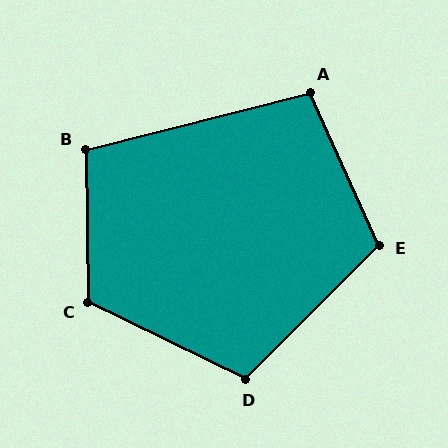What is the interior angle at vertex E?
Approximately 111 degrees (obtuse).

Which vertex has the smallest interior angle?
A, at approximately 100 degrees.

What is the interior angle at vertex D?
Approximately 109 degrees (obtuse).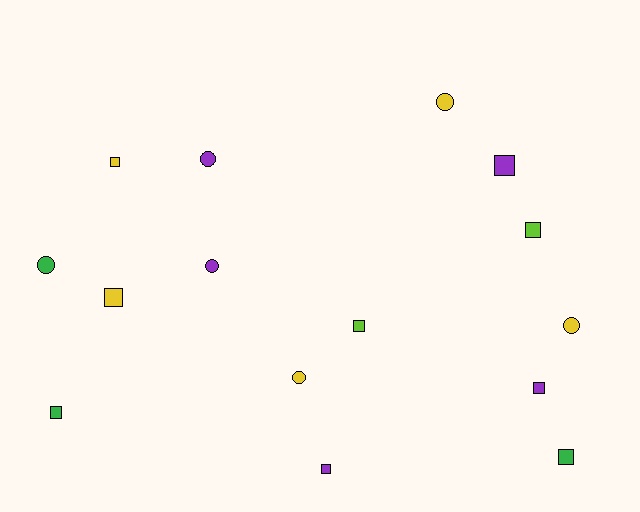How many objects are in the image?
There are 15 objects.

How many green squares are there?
There are 2 green squares.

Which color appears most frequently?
Purple, with 5 objects.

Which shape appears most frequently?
Square, with 9 objects.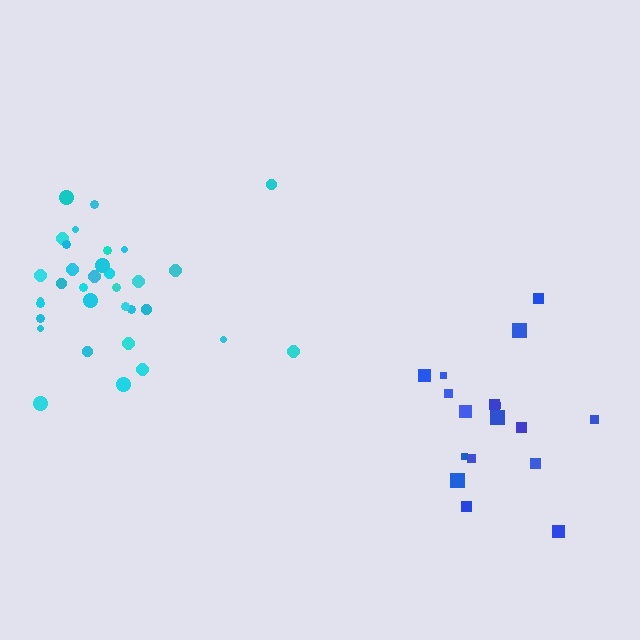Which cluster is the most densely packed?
Blue.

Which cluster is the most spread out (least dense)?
Cyan.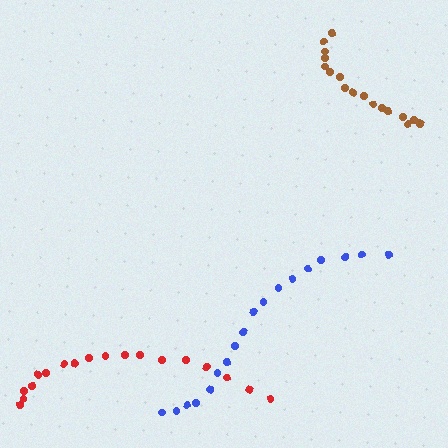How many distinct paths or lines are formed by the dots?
There are 3 distinct paths.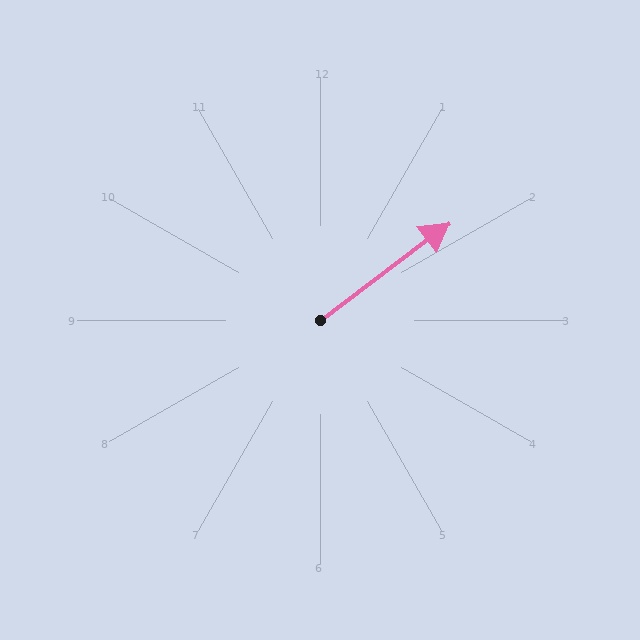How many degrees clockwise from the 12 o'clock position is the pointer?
Approximately 53 degrees.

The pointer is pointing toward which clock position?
Roughly 2 o'clock.